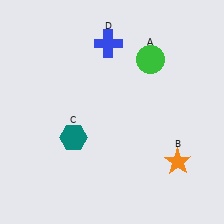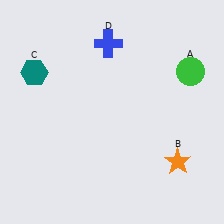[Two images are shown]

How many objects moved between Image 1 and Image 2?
2 objects moved between the two images.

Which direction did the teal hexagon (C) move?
The teal hexagon (C) moved up.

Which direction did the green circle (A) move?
The green circle (A) moved right.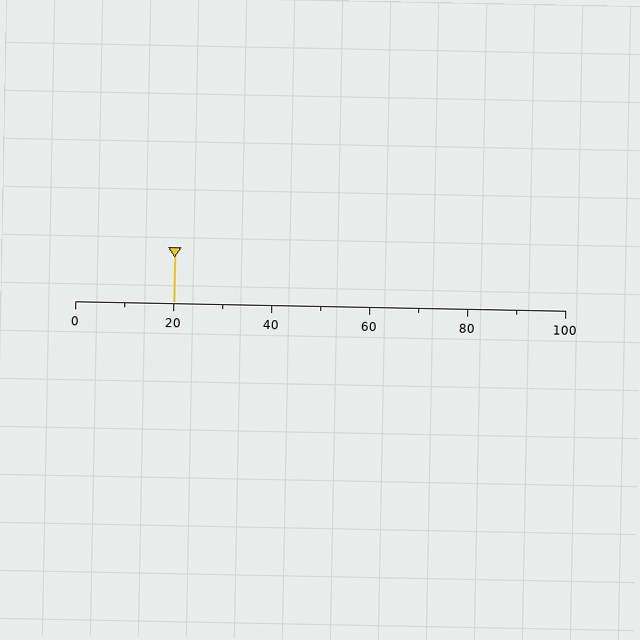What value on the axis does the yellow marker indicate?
The marker indicates approximately 20.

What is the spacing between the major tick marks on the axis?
The major ticks are spaced 20 apart.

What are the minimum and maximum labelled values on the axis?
The axis runs from 0 to 100.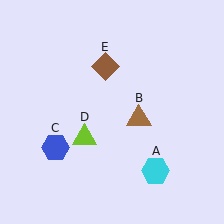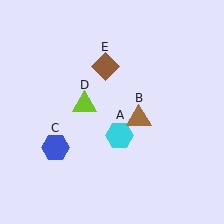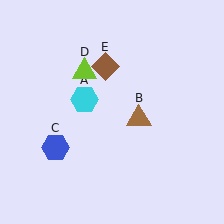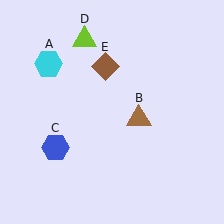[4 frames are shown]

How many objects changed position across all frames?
2 objects changed position: cyan hexagon (object A), lime triangle (object D).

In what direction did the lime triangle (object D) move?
The lime triangle (object D) moved up.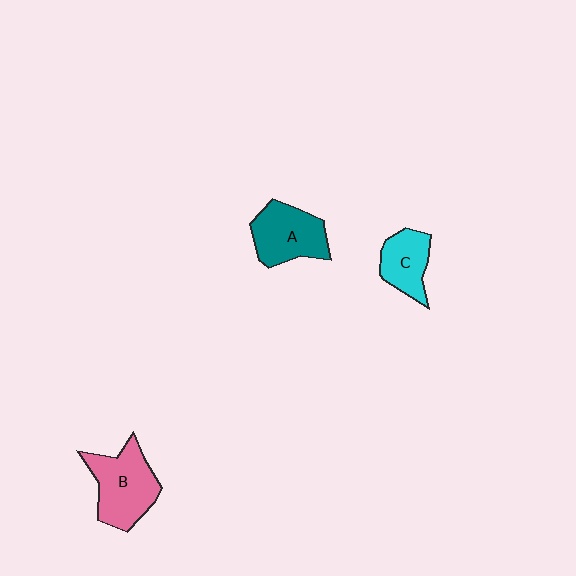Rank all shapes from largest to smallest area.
From largest to smallest: B (pink), A (teal), C (cyan).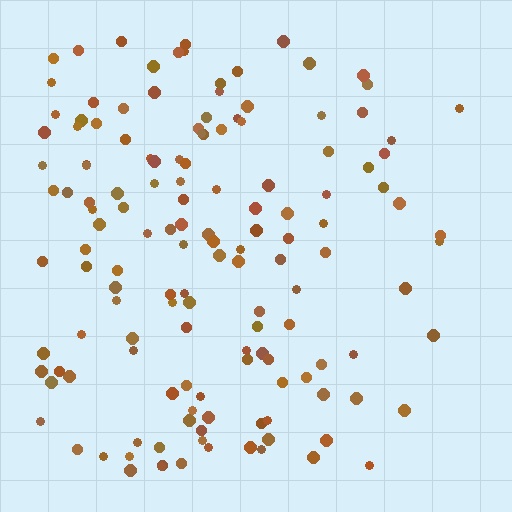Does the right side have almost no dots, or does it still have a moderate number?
Still a moderate number, just noticeably fewer than the left.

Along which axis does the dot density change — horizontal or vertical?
Horizontal.